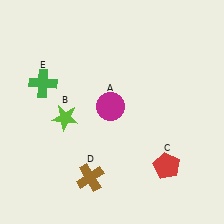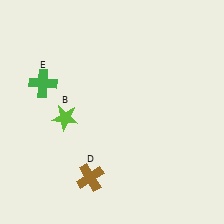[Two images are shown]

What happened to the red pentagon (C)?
The red pentagon (C) was removed in Image 2. It was in the bottom-right area of Image 1.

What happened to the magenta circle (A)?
The magenta circle (A) was removed in Image 2. It was in the top-left area of Image 1.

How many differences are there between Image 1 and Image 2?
There are 2 differences between the two images.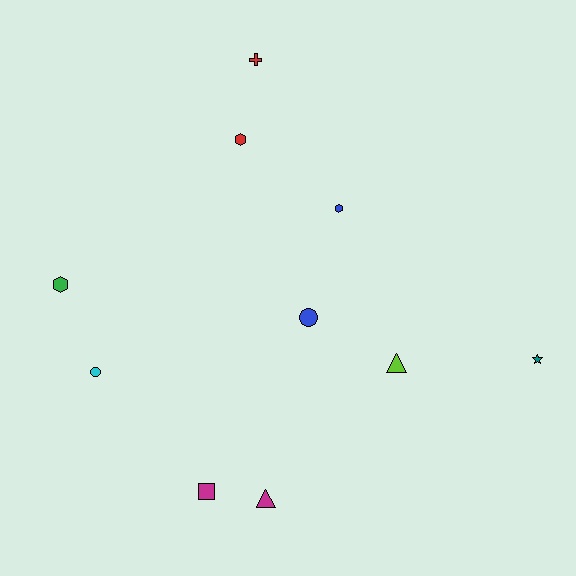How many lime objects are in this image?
There is 1 lime object.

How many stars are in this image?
There is 1 star.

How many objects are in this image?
There are 10 objects.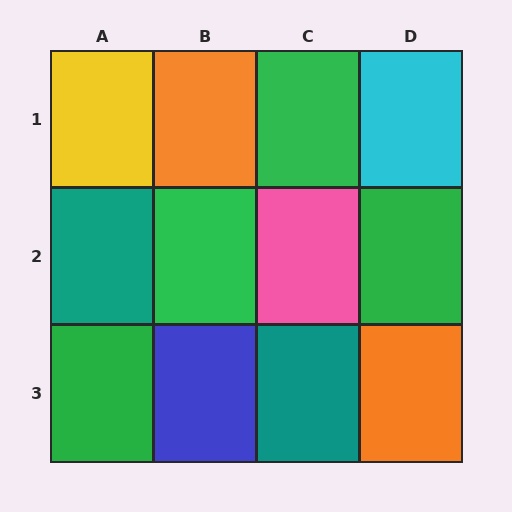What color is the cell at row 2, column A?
Teal.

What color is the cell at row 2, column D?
Green.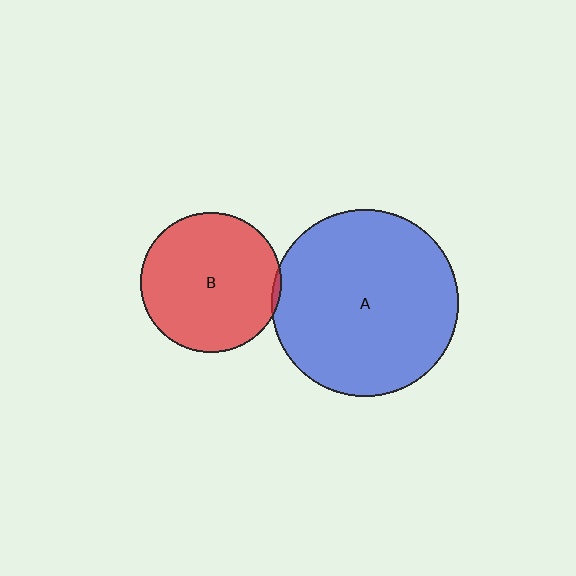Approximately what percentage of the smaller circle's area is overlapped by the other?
Approximately 5%.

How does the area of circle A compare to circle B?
Approximately 1.8 times.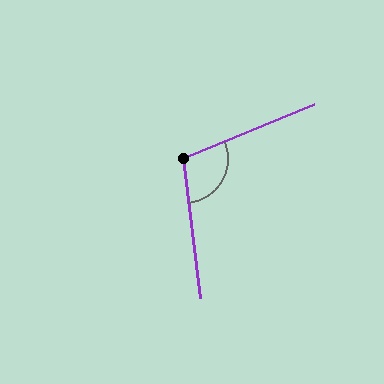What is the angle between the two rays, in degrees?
Approximately 106 degrees.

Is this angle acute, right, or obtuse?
It is obtuse.